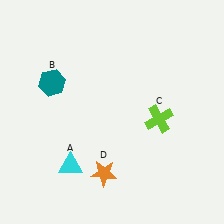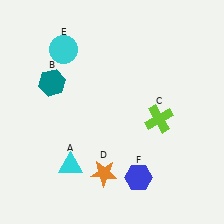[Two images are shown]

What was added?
A cyan circle (E), a blue hexagon (F) were added in Image 2.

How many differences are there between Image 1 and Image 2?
There are 2 differences between the two images.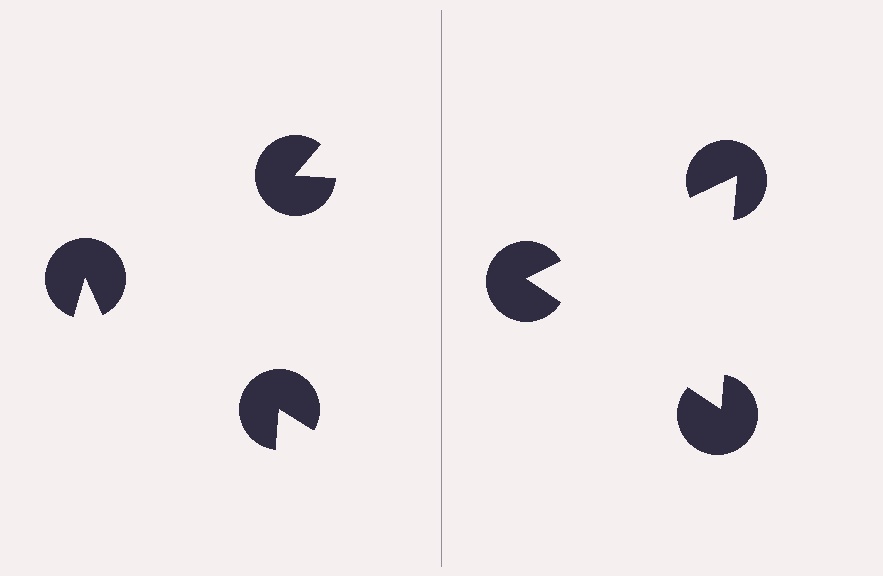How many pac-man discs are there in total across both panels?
6 — 3 on each side.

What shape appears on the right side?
An illusory triangle.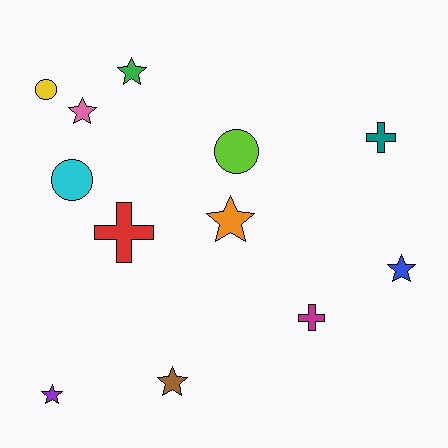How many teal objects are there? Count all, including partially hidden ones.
There is 1 teal object.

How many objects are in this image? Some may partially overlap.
There are 12 objects.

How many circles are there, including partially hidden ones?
There are 3 circles.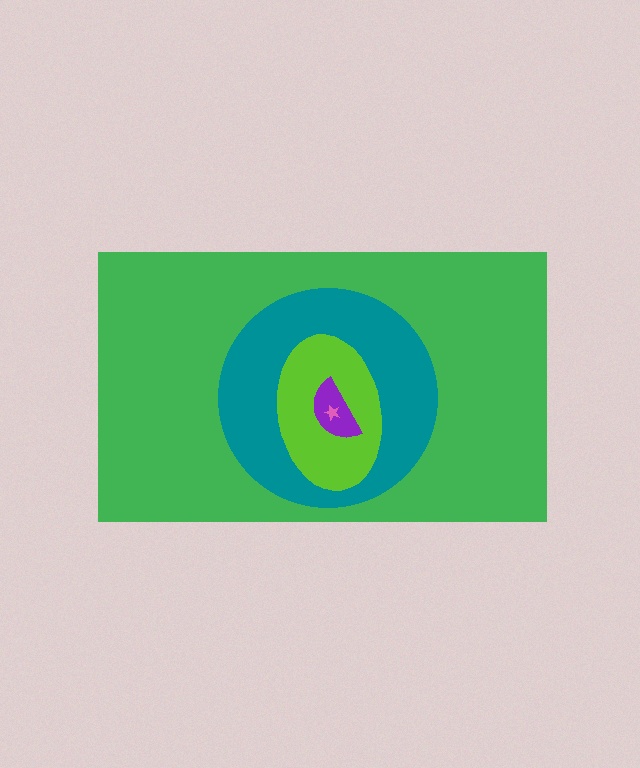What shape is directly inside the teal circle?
The lime ellipse.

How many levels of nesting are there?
5.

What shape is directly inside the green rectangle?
The teal circle.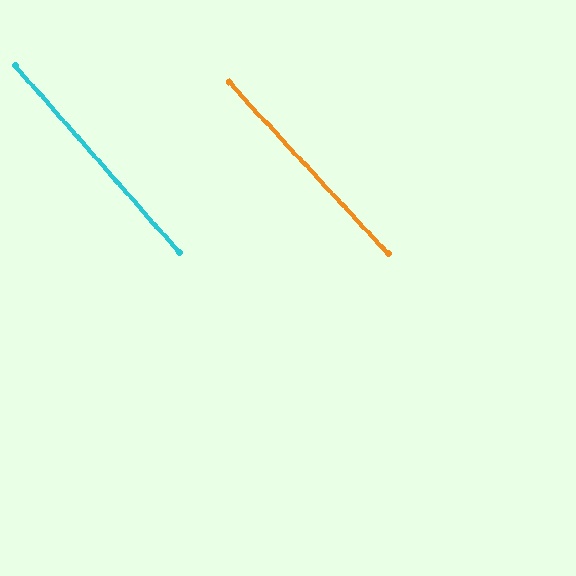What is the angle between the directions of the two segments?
Approximately 1 degree.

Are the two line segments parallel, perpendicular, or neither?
Parallel — their directions differ by only 1.5°.